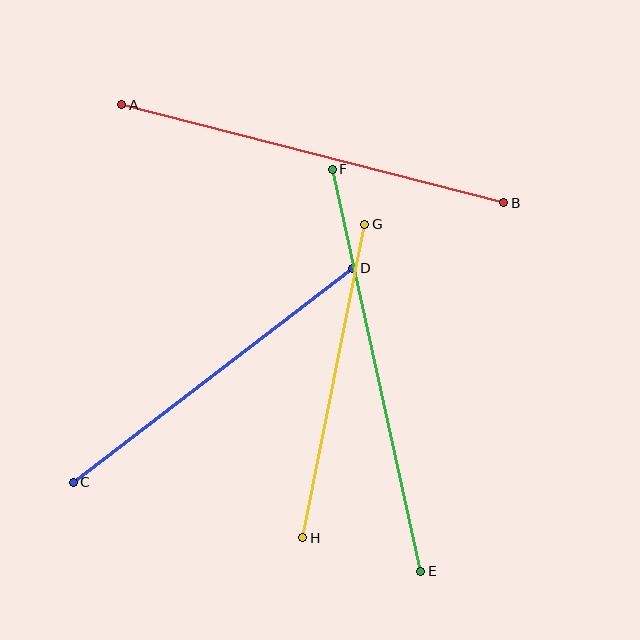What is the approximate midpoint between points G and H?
The midpoint is at approximately (334, 381) pixels.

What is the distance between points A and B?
The distance is approximately 394 pixels.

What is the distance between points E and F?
The distance is approximately 411 pixels.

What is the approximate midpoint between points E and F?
The midpoint is at approximately (377, 370) pixels.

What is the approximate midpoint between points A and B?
The midpoint is at approximately (313, 154) pixels.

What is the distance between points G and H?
The distance is approximately 320 pixels.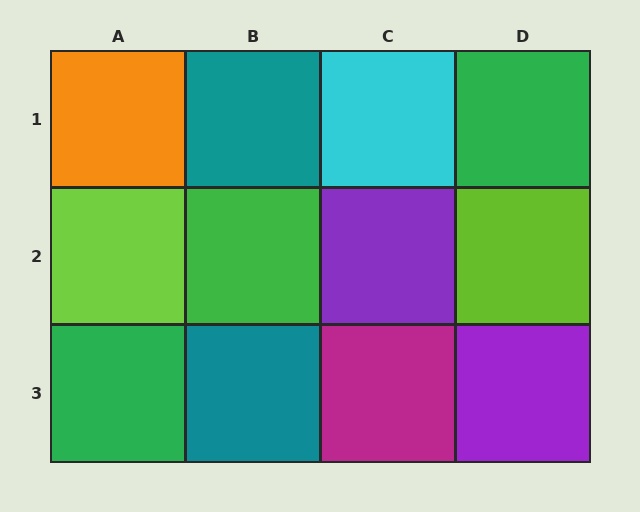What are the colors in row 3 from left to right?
Green, teal, magenta, purple.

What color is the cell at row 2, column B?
Green.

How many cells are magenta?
1 cell is magenta.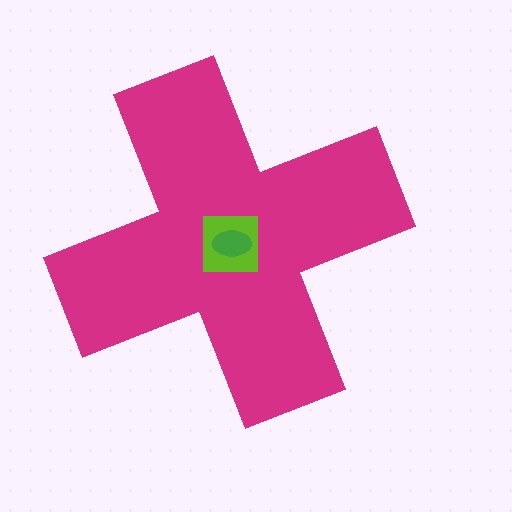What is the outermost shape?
The magenta cross.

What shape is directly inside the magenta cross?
The lime square.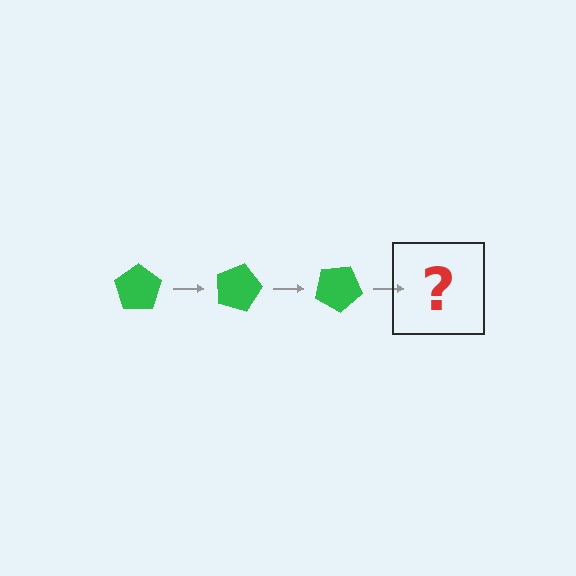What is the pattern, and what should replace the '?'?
The pattern is that the pentagon rotates 15 degrees each step. The '?' should be a green pentagon rotated 45 degrees.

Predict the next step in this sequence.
The next step is a green pentagon rotated 45 degrees.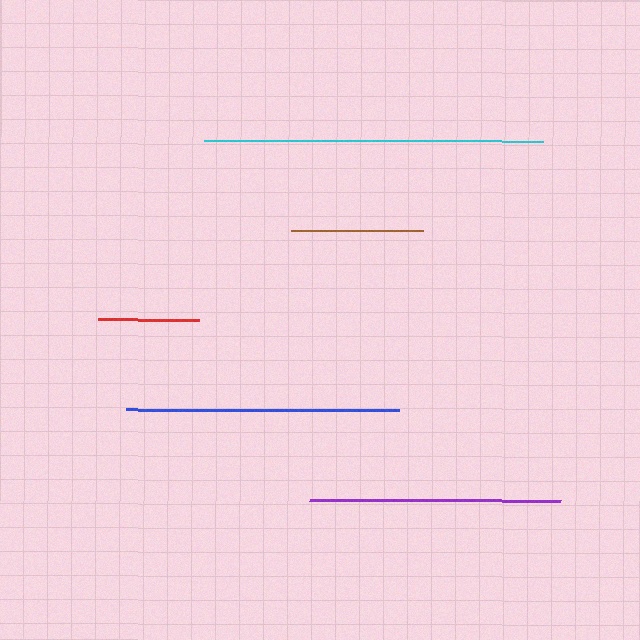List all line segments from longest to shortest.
From longest to shortest: cyan, blue, purple, brown, red.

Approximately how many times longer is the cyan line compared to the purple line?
The cyan line is approximately 1.4 times the length of the purple line.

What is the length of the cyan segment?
The cyan segment is approximately 340 pixels long.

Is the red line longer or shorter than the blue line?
The blue line is longer than the red line.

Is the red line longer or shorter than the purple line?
The purple line is longer than the red line.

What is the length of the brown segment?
The brown segment is approximately 132 pixels long.